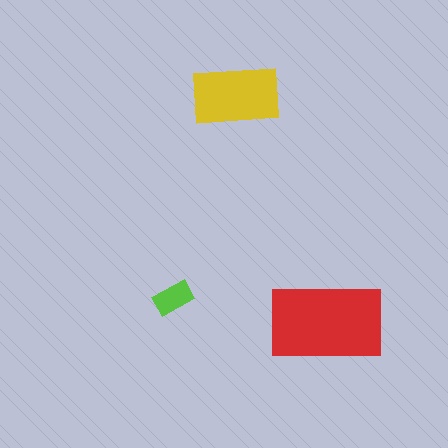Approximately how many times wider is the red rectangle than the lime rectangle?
About 3 times wider.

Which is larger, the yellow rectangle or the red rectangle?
The red one.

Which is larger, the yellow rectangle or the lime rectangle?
The yellow one.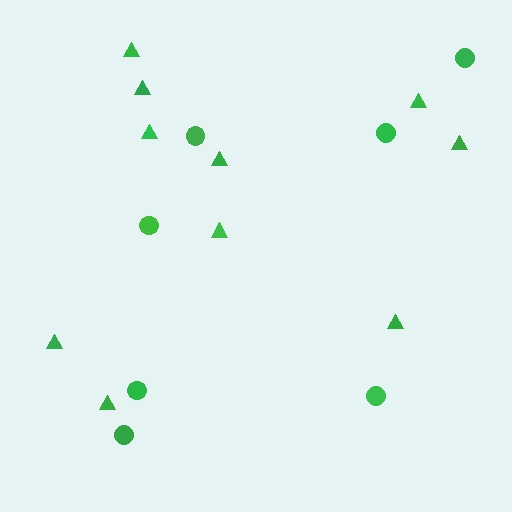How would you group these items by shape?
There are 2 groups: one group of triangles (10) and one group of circles (7).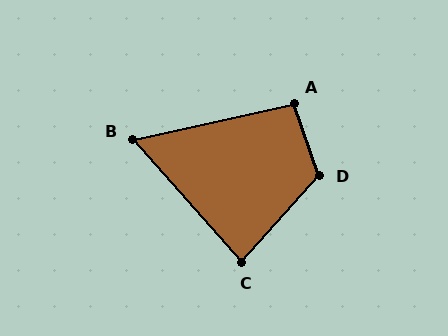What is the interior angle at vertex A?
Approximately 96 degrees (obtuse).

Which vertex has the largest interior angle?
D, at approximately 119 degrees.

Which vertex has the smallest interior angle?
B, at approximately 61 degrees.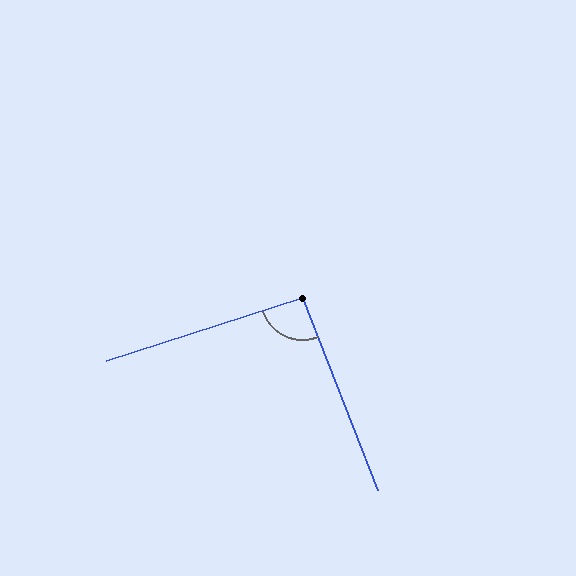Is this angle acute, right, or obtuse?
It is approximately a right angle.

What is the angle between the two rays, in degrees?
Approximately 93 degrees.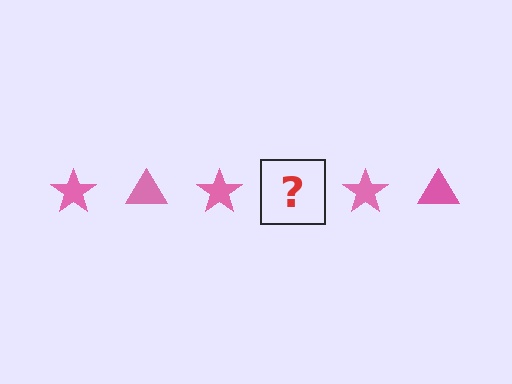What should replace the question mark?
The question mark should be replaced with a pink triangle.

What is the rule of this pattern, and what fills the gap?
The rule is that the pattern cycles through star, triangle shapes in pink. The gap should be filled with a pink triangle.